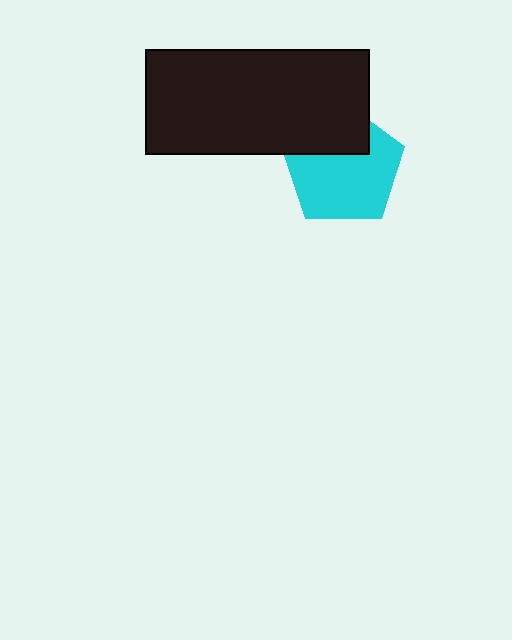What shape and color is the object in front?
The object in front is a black rectangle.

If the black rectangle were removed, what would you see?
You would see the complete cyan pentagon.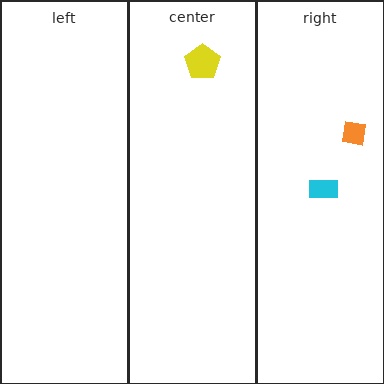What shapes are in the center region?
The yellow pentagon.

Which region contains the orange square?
The right region.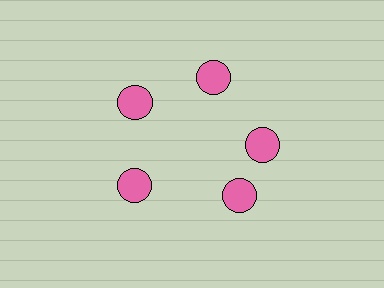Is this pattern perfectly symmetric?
No. The 5 pink circles are arranged in a ring, but one element near the 5 o'clock position is rotated out of alignment along the ring, breaking the 5-fold rotational symmetry.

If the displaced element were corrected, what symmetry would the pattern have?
It would have 5-fold rotational symmetry — the pattern would map onto itself every 72 degrees.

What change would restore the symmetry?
The symmetry would be restored by rotating it back into even spacing with its neighbors so that all 5 circles sit at equal angles and equal distance from the center.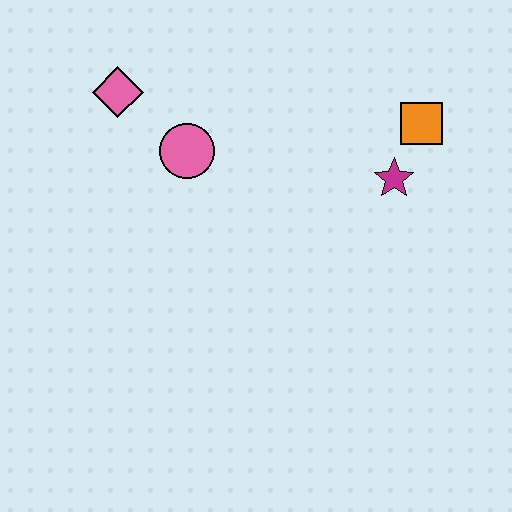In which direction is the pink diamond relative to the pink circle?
The pink diamond is to the left of the pink circle.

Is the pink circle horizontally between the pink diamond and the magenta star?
Yes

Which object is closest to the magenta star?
The orange square is closest to the magenta star.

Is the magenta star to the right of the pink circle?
Yes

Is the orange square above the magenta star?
Yes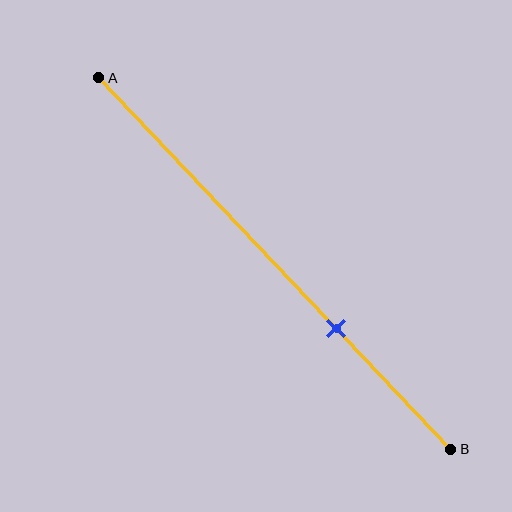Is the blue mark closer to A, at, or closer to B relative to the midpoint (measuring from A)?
The blue mark is closer to point B than the midpoint of segment AB.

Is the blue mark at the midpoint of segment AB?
No, the mark is at about 65% from A, not at the 50% midpoint.